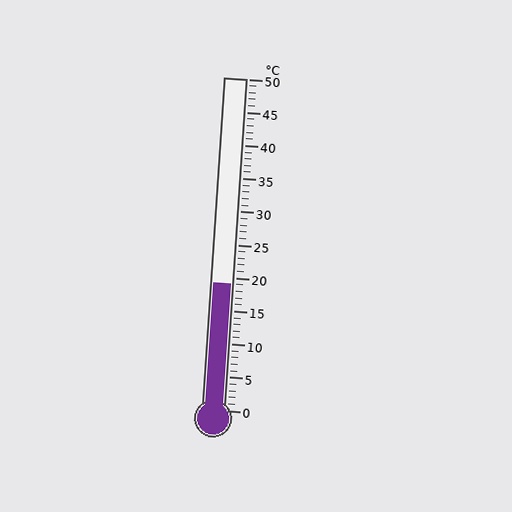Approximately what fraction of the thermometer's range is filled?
The thermometer is filled to approximately 40% of its range.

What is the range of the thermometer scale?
The thermometer scale ranges from 0°C to 50°C.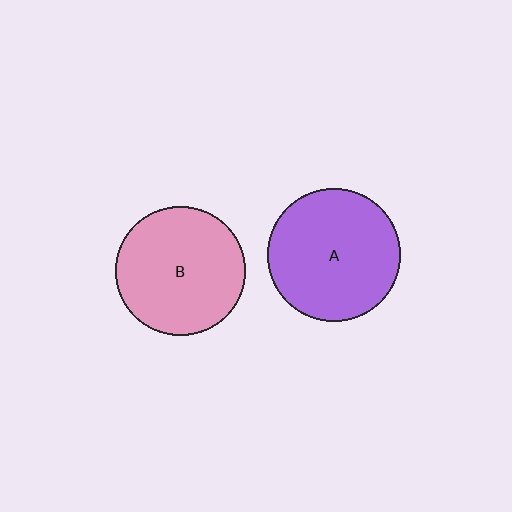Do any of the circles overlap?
No, none of the circles overlap.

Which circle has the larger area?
Circle A (purple).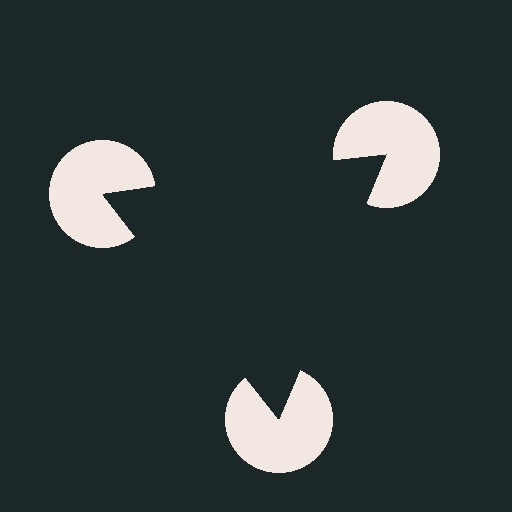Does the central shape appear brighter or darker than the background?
It typically appears slightly darker than the background, even though no actual brightness change is drawn.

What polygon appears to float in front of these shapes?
An illusory triangle — its edges are inferred from the aligned wedge cuts in the pac-man discs, not physically drawn.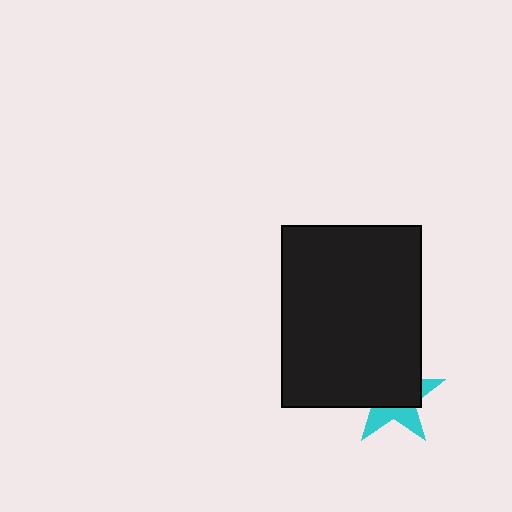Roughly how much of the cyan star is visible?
A small part of it is visible (roughly 38%).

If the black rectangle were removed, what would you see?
You would see the complete cyan star.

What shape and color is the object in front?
The object in front is a black rectangle.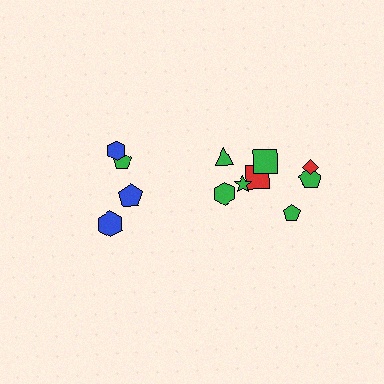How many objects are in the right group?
There are 8 objects.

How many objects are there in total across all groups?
There are 12 objects.